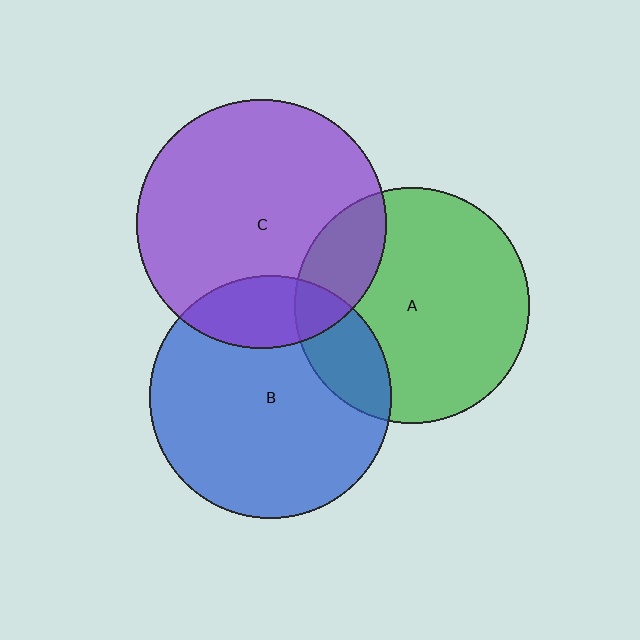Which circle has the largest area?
Circle C (purple).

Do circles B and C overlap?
Yes.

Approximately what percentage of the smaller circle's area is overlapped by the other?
Approximately 20%.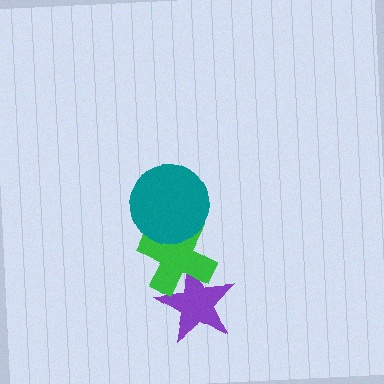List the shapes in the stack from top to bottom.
From top to bottom: the teal circle, the green cross, the purple star.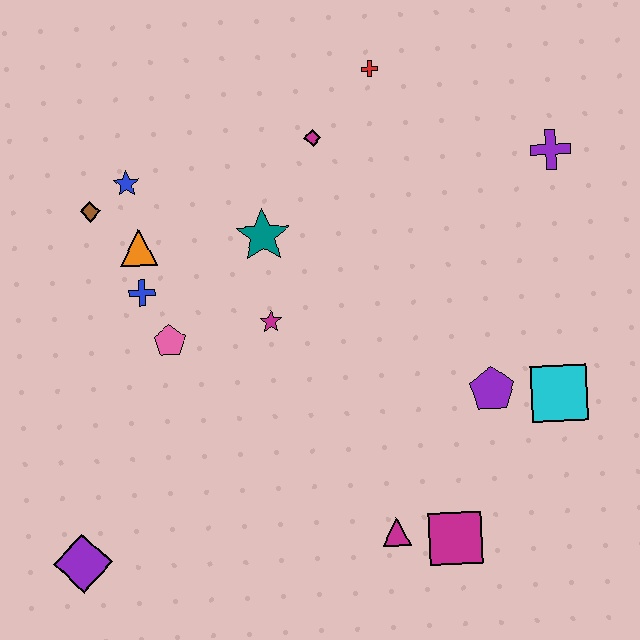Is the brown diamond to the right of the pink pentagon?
No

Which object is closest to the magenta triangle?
The magenta square is closest to the magenta triangle.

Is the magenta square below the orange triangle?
Yes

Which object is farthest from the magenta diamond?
The purple diamond is farthest from the magenta diamond.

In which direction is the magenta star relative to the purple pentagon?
The magenta star is to the left of the purple pentagon.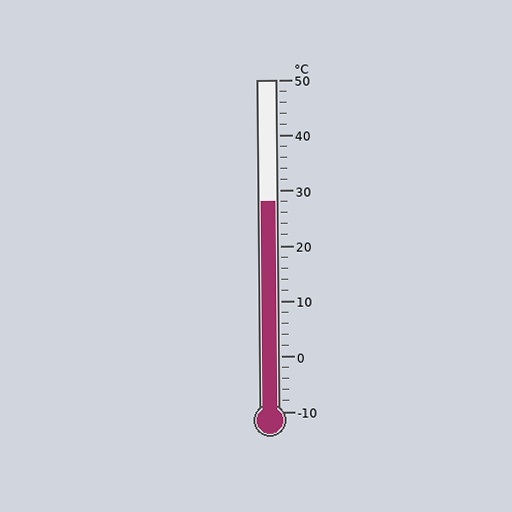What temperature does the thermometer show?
The thermometer shows approximately 28°C.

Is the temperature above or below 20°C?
The temperature is above 20°C.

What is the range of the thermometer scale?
The thermometer scale ranges from -10°C to 50°C.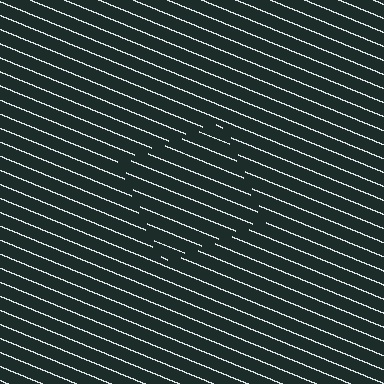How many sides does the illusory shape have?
4 sides — the line-ends trace a square.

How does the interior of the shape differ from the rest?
The interior of the shape contains the same grating, shifted by half a period — the contour is defined by the phase discontinuity where line-ends from the inner and outer gratings abut.